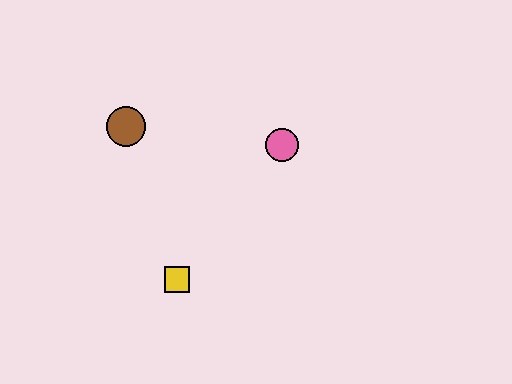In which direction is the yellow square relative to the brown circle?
The yellow square is below the brown circle.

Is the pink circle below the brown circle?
Yes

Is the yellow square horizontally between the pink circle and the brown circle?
Yes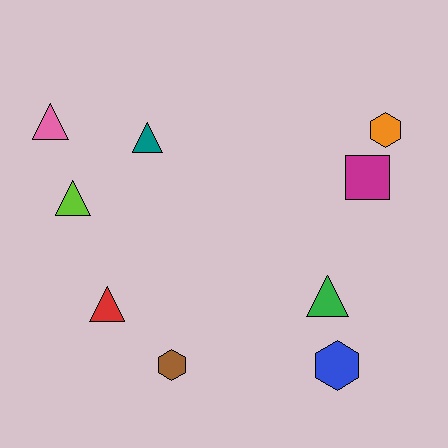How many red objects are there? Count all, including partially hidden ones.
There is 1 red object.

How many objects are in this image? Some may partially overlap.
There are 9 objects.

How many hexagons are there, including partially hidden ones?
There are 3 hexagons.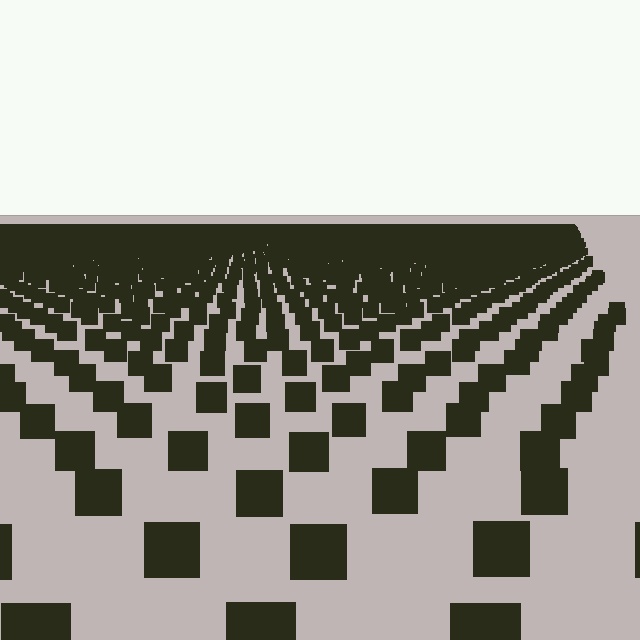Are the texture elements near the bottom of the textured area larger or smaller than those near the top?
Larger. Near the bottom, elements are closer to the viewer and appear at a bigger on-screen size.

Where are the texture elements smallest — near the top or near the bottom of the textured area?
Near the top.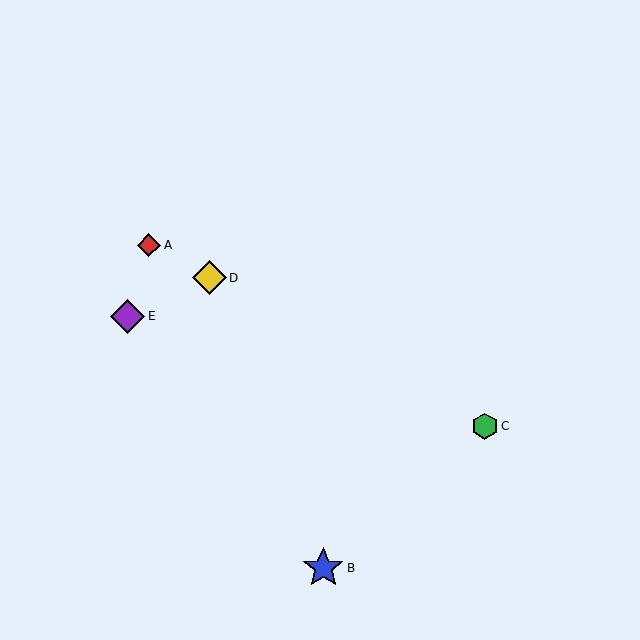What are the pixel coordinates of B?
Object B is at (323, 568).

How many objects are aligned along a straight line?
3 objects (A, C, D) are aligned along a straight line.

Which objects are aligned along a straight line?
Objects A, C, D are aligned along a straight line.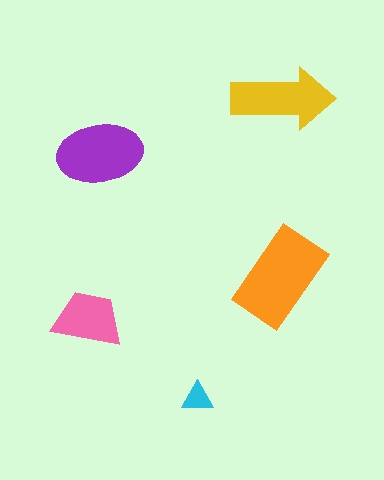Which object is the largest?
The orange rectangle.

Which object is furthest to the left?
The pink trapezoid is leftmost.